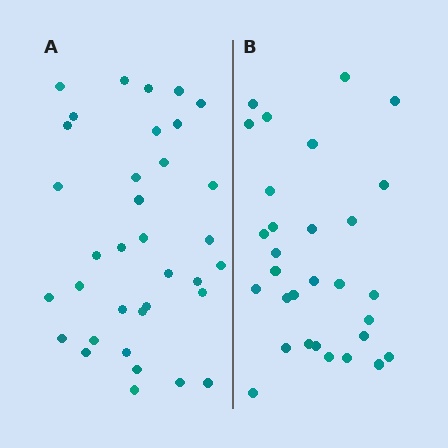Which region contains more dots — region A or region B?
Region A (the left region) has more dots.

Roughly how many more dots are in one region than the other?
Region A has about 5 more dots than region B.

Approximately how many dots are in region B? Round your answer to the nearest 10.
About 30 dots.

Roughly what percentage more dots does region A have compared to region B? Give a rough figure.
About 15% more.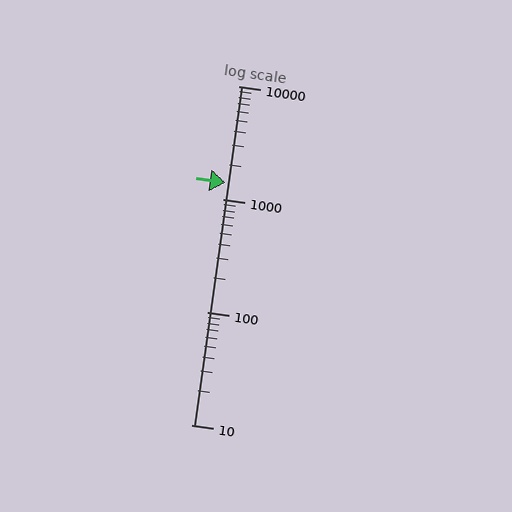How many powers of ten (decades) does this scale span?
The scale spans 3 decades, from 10 to 10000.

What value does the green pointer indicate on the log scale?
The pointer indicates approximately 1400.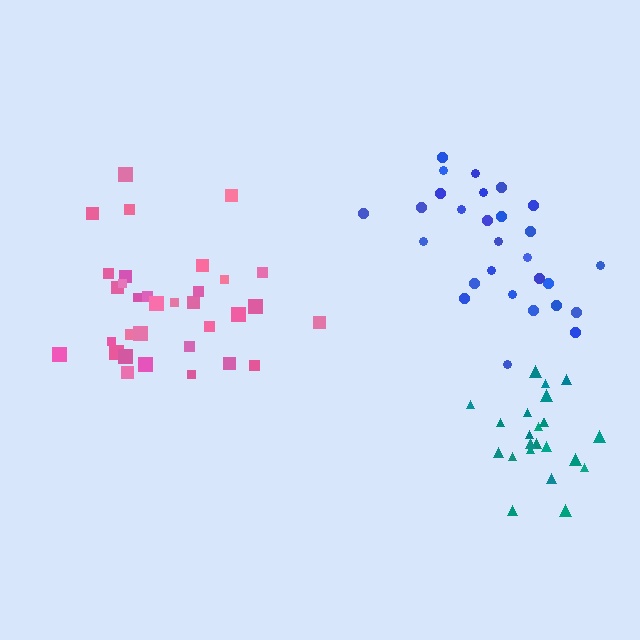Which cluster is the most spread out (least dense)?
Blue.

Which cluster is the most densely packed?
Teal.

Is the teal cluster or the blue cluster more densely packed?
Teal.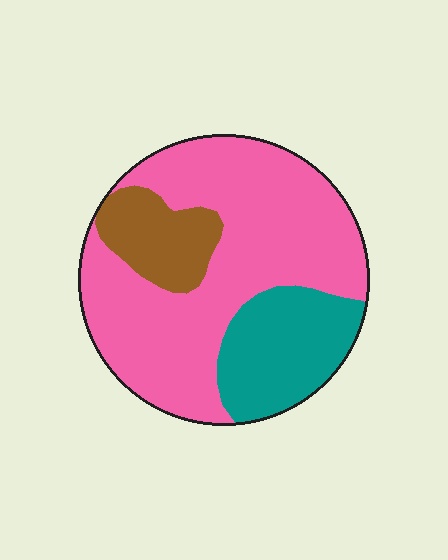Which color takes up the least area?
Brown, at roughly 15%.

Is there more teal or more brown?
Teal.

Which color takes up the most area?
Pink, at roughly 65%.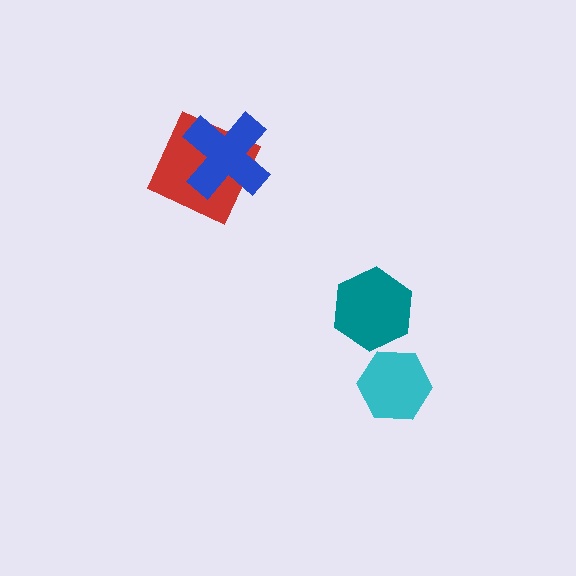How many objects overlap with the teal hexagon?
0 objects overlap with the teal hexagon.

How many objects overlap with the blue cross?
1 object overlaps with the blue cross.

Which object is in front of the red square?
The blue cross is in front of the red square.